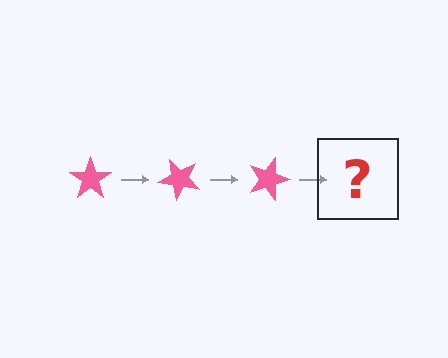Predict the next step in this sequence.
The next step is a pink star rotated 135 degrees.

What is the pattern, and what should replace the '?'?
The pattern is that the star rotates 45 degrees each step. The '?' should be a pink star rotated 135 degrees.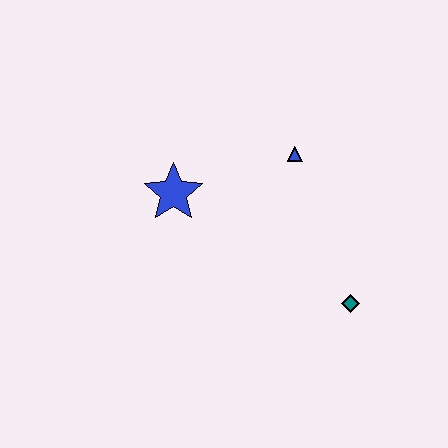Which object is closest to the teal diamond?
The blue triangle is closest to the teal diamond.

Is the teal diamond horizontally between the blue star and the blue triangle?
No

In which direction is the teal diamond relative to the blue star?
The teal diamond is to the right of the blue star.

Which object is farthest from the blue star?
The teal diamond is farthest from the blue star.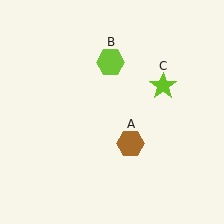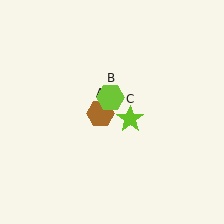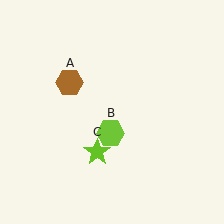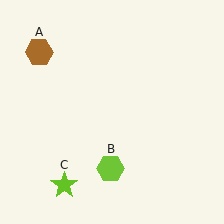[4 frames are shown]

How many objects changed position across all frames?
3 objects changed position: brown hexagon (object A), lime hexagon (object B), lime star (object C).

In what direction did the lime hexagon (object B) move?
The lime hexagon (object B) moved down.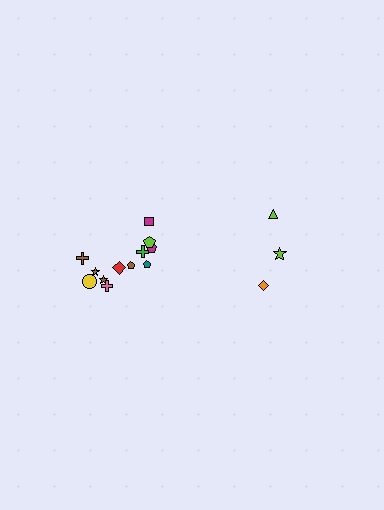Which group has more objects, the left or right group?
The left group.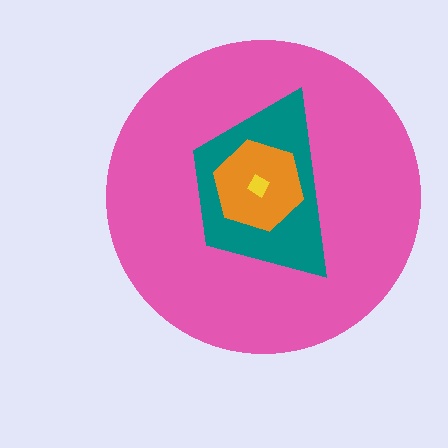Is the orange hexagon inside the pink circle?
Yes.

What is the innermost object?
The yellow diamond.